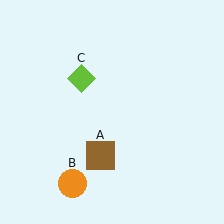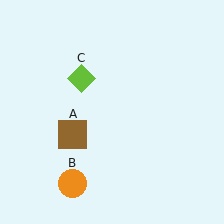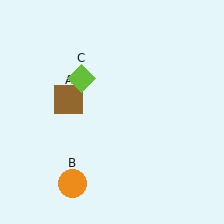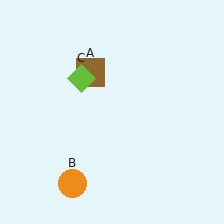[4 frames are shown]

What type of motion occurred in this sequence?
The brown square (object A) rotated clockwise around the center of the scene.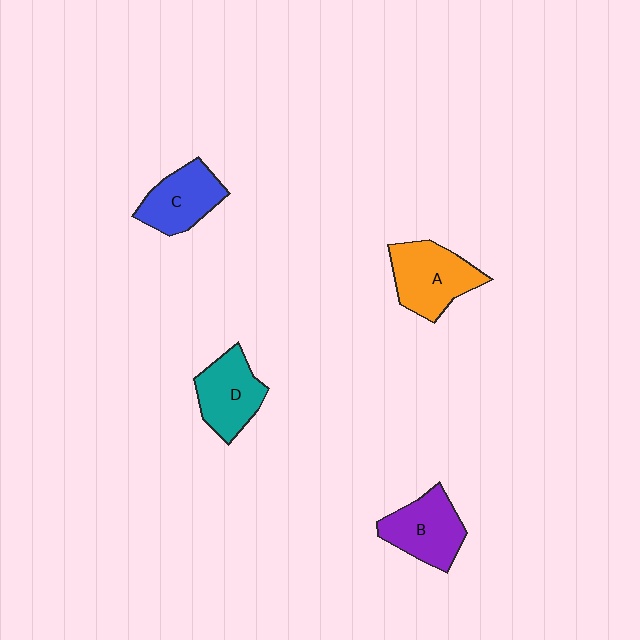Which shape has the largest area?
Shape A (orange).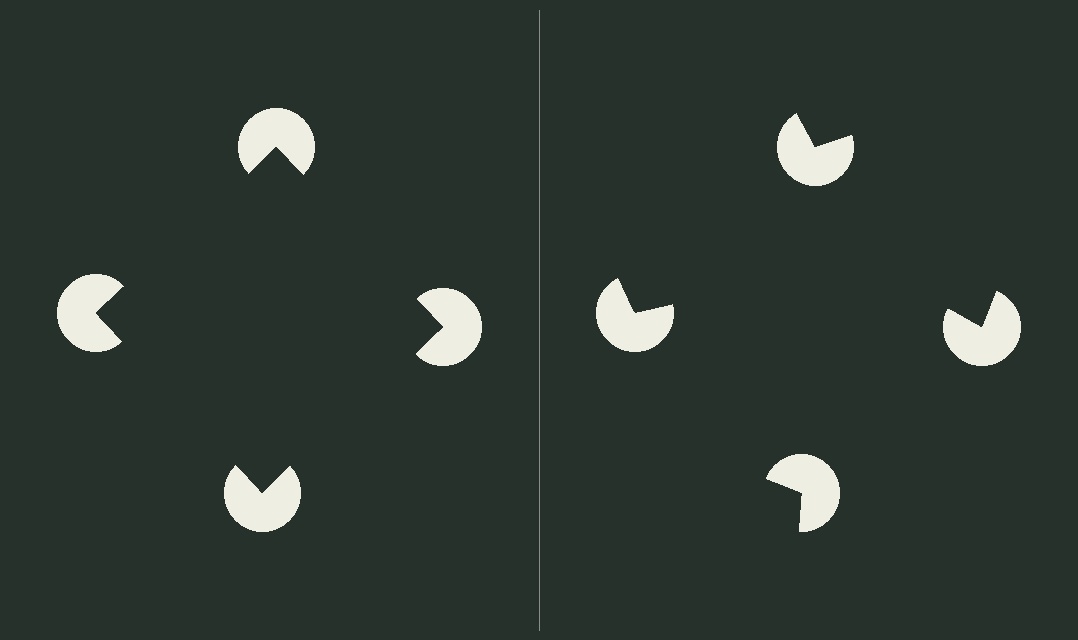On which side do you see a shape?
An illusory square appears on the left side. On the right side the wedge cuts are rotated, so no coherent shape forms.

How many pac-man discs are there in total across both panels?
8 — 4 on each side.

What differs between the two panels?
The pac-man discs are positioned identically on both sides; only the wedge orientations differ. On the left they align to a square; on the right they are misaligned.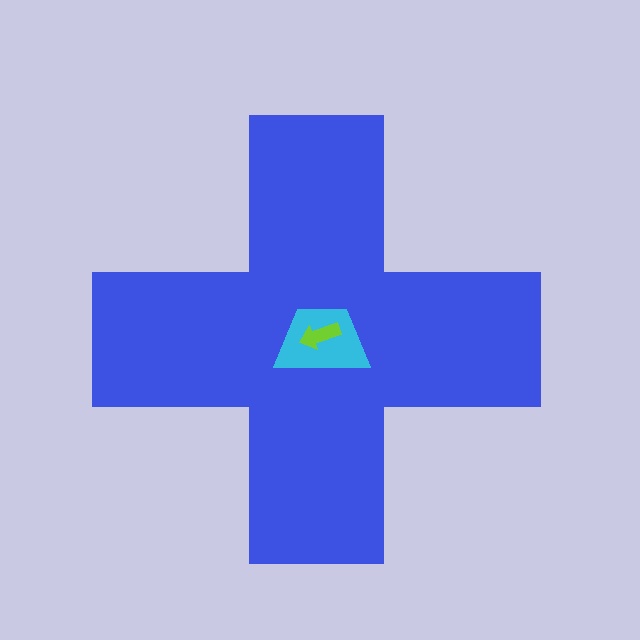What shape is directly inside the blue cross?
The cyan trapezoid.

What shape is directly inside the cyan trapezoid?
The lime arrow.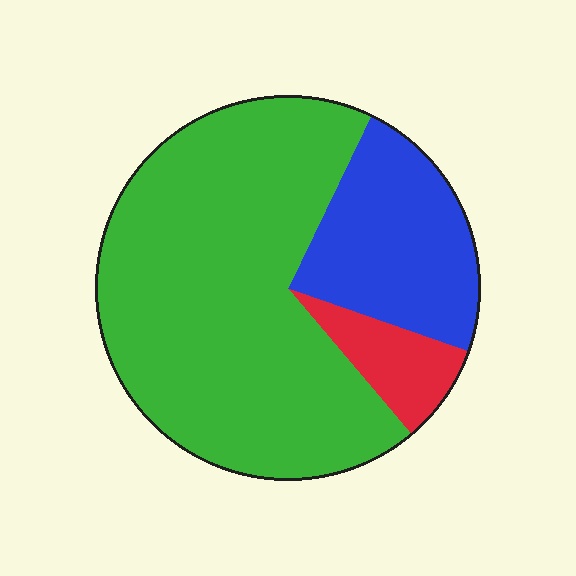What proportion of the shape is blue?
Blue covers about 25% of the shape.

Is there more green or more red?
Green.